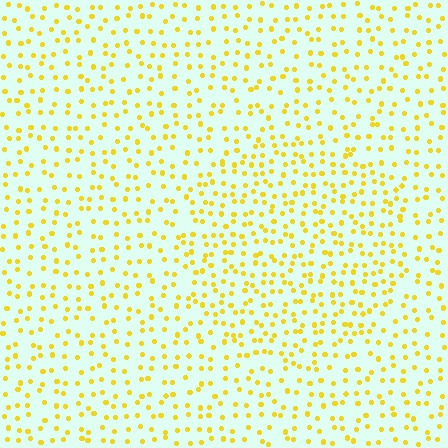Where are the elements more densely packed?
The elements are more densely packed inside the circle boundary.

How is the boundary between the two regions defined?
The boundary is defined by a change in element density (approximately 1.5x ratio). All elements are the same color, size, and shape.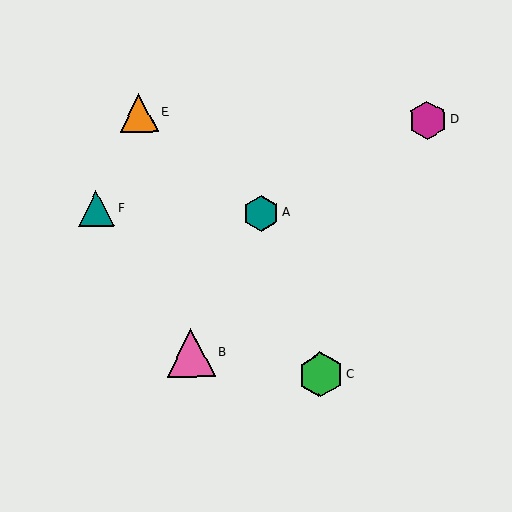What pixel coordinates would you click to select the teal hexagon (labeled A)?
Click at (261, 213) to select the teal hexagon A.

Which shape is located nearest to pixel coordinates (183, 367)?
The pink triangle (labeled B) at (191, 353) is nearest to that location.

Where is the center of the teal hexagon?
The center of the teal hexagon is at (261, 213).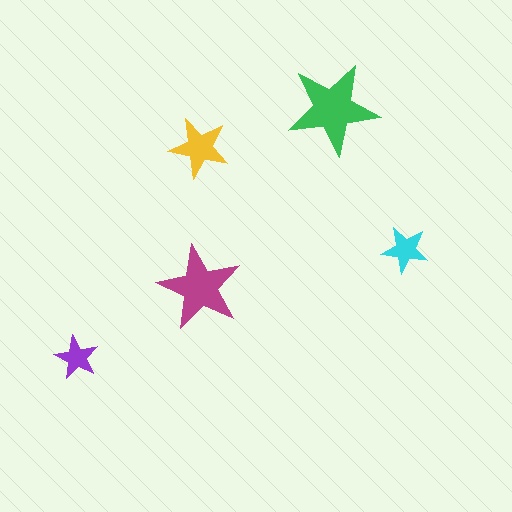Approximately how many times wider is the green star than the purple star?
About 2 times wider.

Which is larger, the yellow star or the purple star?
The yellow one.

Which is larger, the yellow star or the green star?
The green one.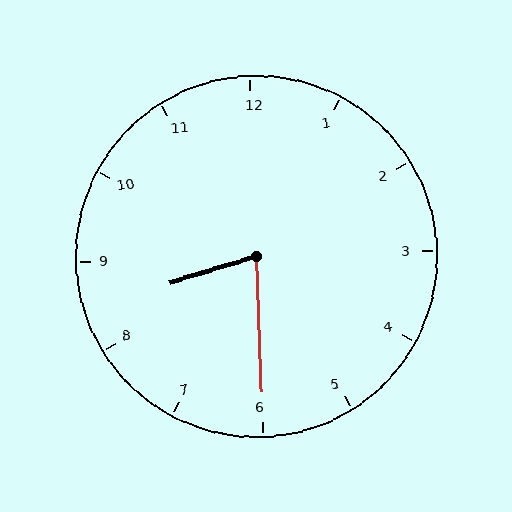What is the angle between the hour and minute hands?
Approximately 75 degrees.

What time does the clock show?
8:30.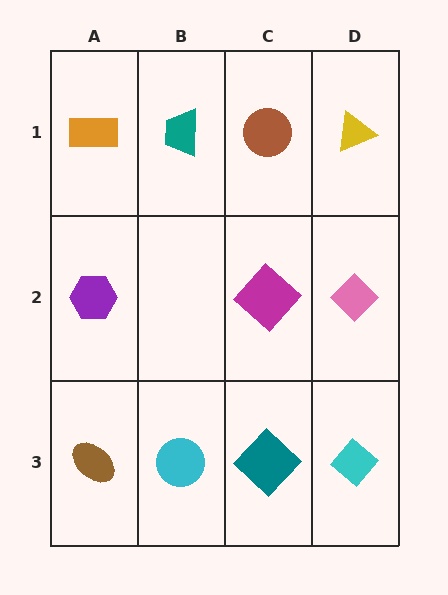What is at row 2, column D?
A pink diamond.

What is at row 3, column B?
A cyan circle.